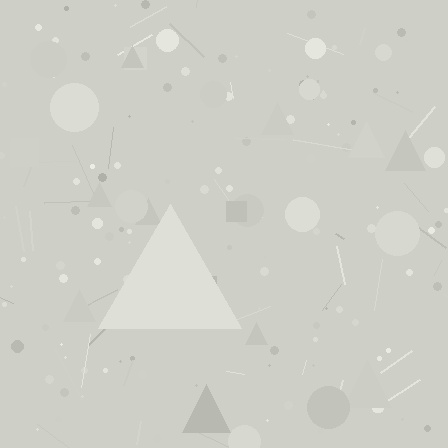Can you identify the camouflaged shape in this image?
The camouflaged shape is a triangle.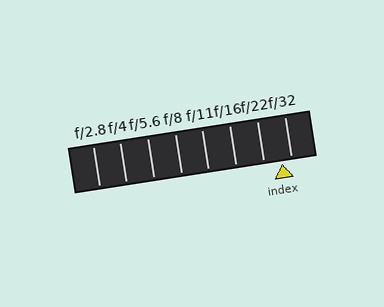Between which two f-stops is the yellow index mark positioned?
The index mark is between f/22 and f/32.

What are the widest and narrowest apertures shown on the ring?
The widest aperture shown is f/2.8 and the narrowest is f/32.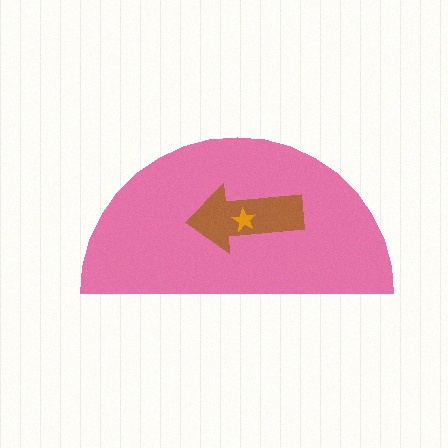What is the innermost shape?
The orange star.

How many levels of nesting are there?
3.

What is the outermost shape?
The pink semicircle.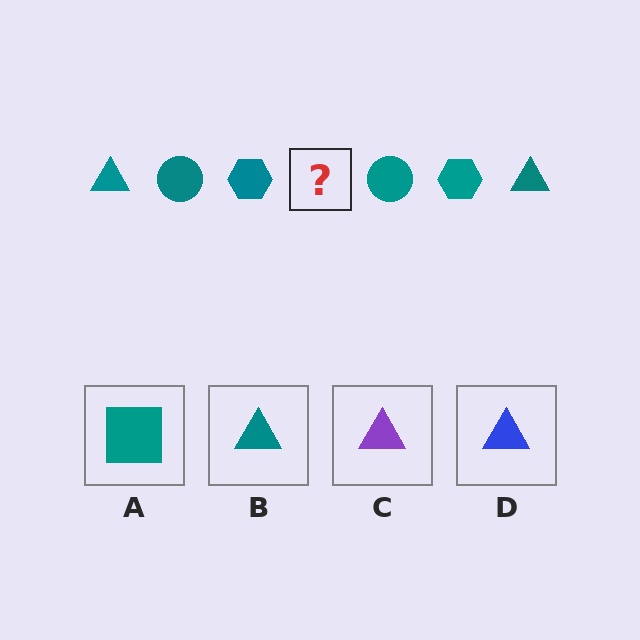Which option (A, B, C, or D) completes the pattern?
B.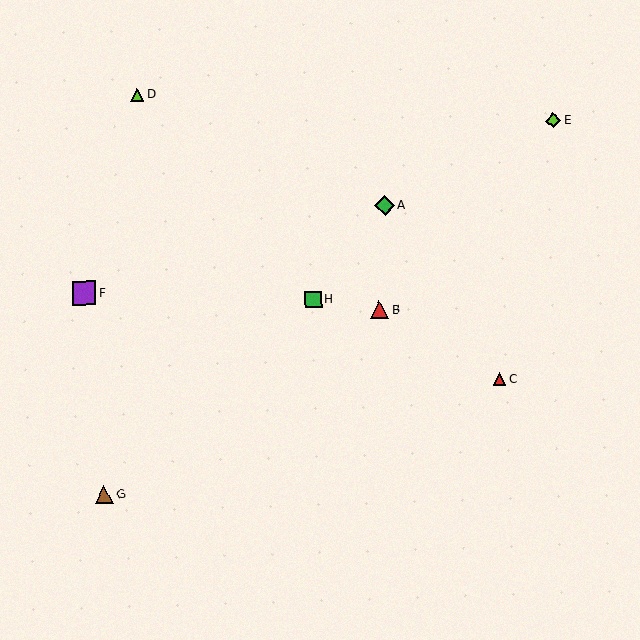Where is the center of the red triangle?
The center of the red triangle is at (500, 380).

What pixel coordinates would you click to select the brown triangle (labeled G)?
Click at (104, 495) to select the brown triangle G.